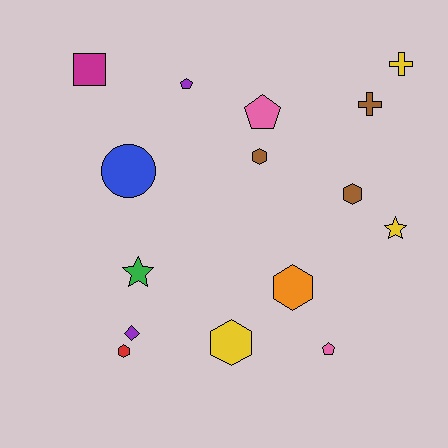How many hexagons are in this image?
There are 5 hexagons.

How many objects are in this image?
There are 15 objects.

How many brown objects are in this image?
There are 3 brown objects.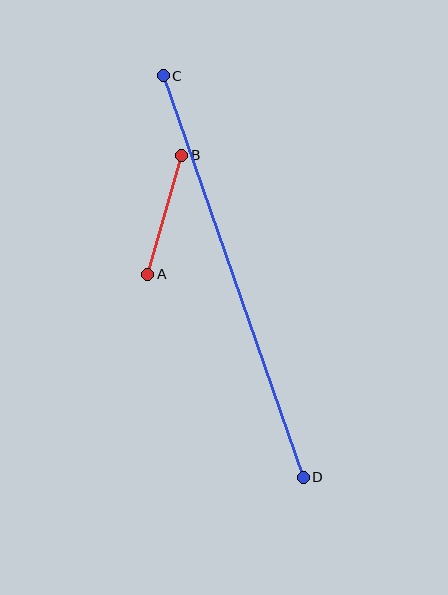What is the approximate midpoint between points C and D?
The midpoint is at approximately (233, 276) pixels.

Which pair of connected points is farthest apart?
Points C and D are farthest apart.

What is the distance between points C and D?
The distance is approximately 425 pixels.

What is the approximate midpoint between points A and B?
The midpoint is at approximately (165, 215) pixels.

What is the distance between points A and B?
The distance is approximately 123 pixels.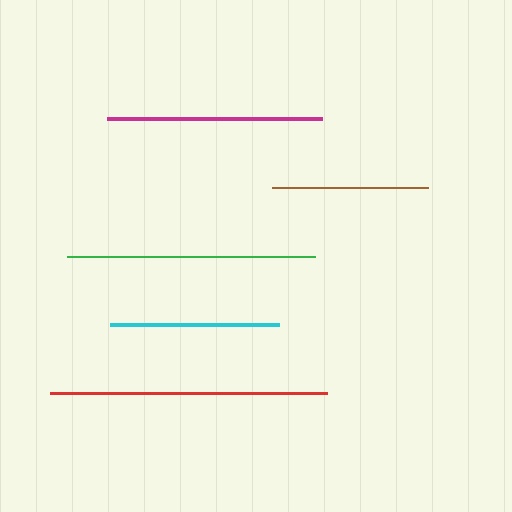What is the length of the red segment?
The red segment is approximately 276 pixels long.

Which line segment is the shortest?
The brown line is the shortest at approximately 155 pixels.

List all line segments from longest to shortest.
From longest to shortest: red, green, magenta, cyan, brown.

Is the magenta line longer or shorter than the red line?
The red line is longer than the magenta line.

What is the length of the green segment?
The green segment is approximately 248 pixels long.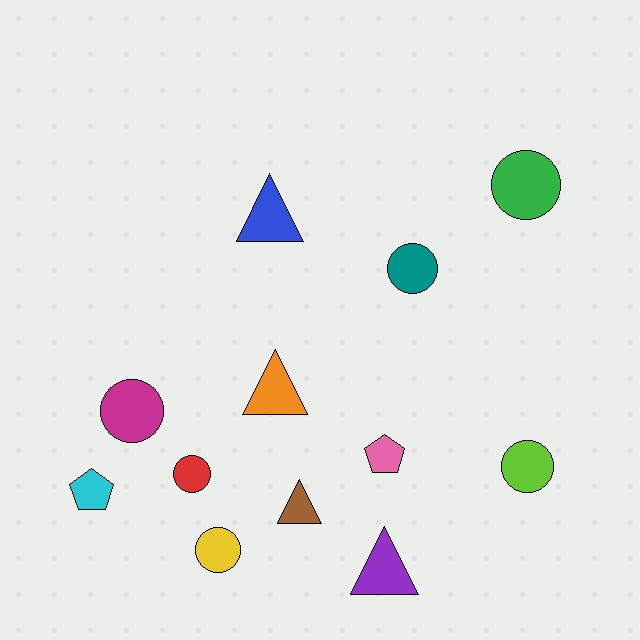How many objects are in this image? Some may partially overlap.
There are 12 objects.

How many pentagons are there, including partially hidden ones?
There are 2 pentagons.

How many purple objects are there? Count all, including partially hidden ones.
There is 1 purple object.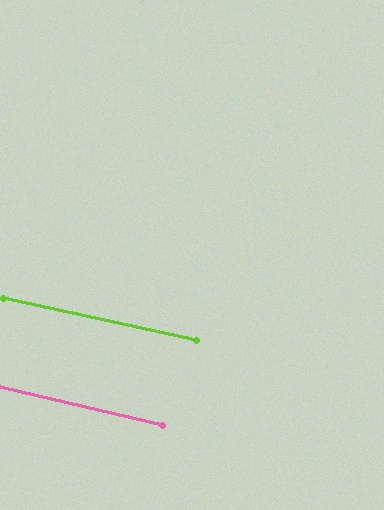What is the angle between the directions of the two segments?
Approximately 1 degree.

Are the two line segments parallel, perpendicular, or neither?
Parallel — their directions differ by only 0.8°.